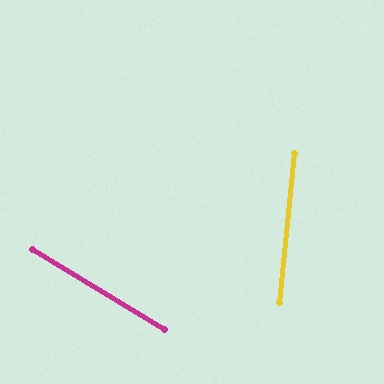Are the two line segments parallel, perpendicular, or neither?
Neither parallel nor perpendicular — they differ by about 64°.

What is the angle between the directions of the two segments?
Approximately 64 degrees.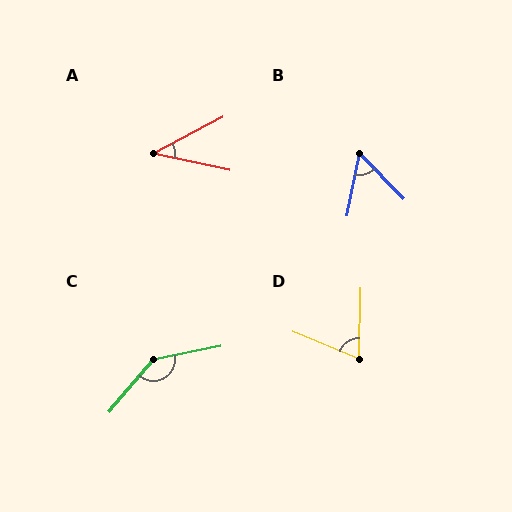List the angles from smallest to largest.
A (40°), B (56°), D (69°), C (141°).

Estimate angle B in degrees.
Approximately 56 degrees.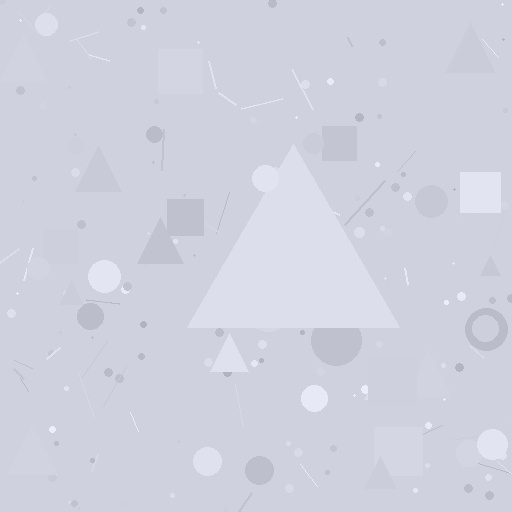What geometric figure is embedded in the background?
A triangle is embedded in the background.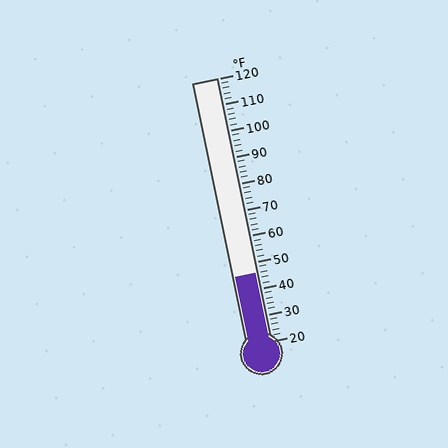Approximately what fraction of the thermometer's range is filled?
The thermometer is filled to approximately 25% of its range.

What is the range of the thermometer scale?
The thermometer scale ranges from 20°F to 120°F.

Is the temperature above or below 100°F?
The temperature is below 100°F.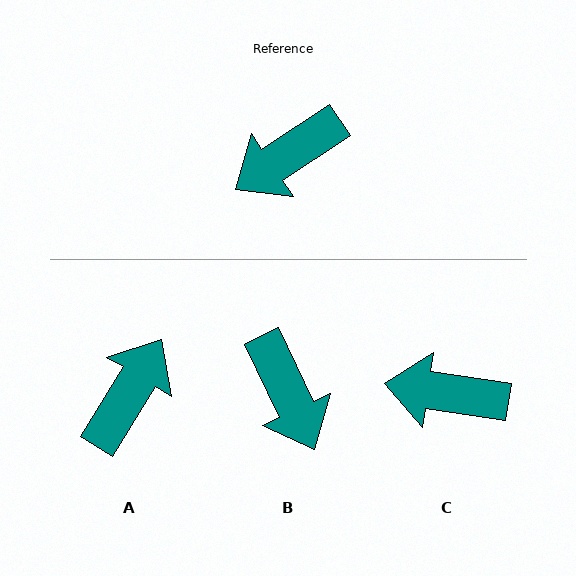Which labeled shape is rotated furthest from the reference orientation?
A, about 155 degrees away.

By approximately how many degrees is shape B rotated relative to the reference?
Approximately 82 degrees counter-clockwise.